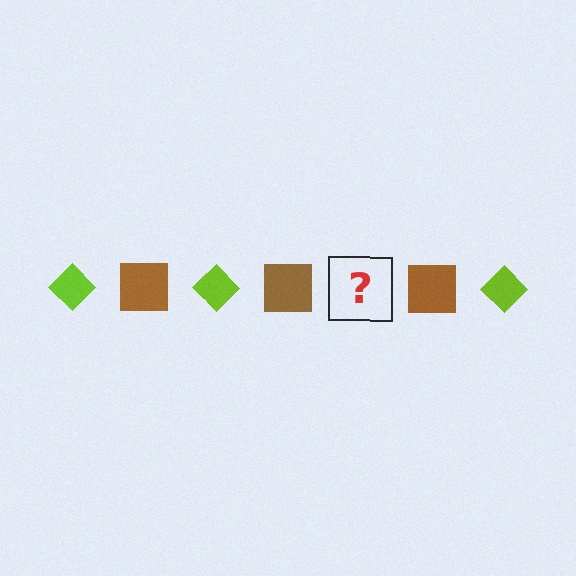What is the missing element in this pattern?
The missing element is a lime diamond.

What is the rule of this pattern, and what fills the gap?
The rule is that the pattern alternates between lime diamond and brown square. The gap should be filled with a lime diamond.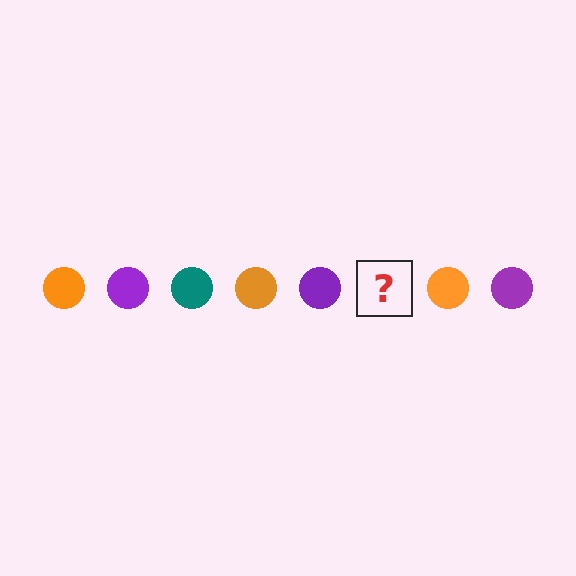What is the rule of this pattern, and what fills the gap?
The rule is that the pattern cycles through orange, purple, teal circles. The gap should be filled with a teal circle.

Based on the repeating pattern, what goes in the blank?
The blank should be a teal circle.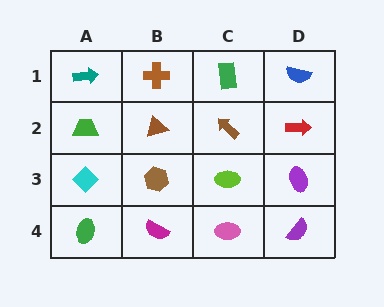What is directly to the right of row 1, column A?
A brown cross.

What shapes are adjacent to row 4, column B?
A brown hexagon (row 3, column B), a green ellipse (row 4, column A), a pink ellipse (row 4, column C).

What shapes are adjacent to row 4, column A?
A cyan diamond (row 3, column A), a magenta semicircle (row 4, column B).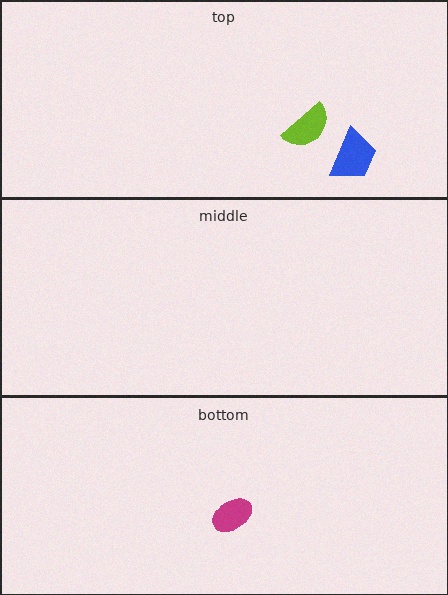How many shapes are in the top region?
2.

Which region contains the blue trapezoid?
The top region.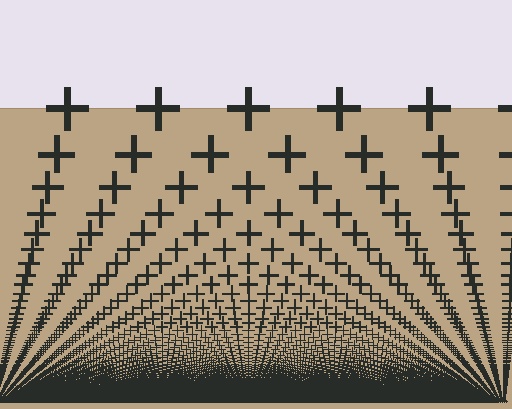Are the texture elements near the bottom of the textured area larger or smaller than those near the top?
Smaller. The gradient is inverted — elements near the bottom are smaller and denser.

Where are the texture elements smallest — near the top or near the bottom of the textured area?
Near the bottom.